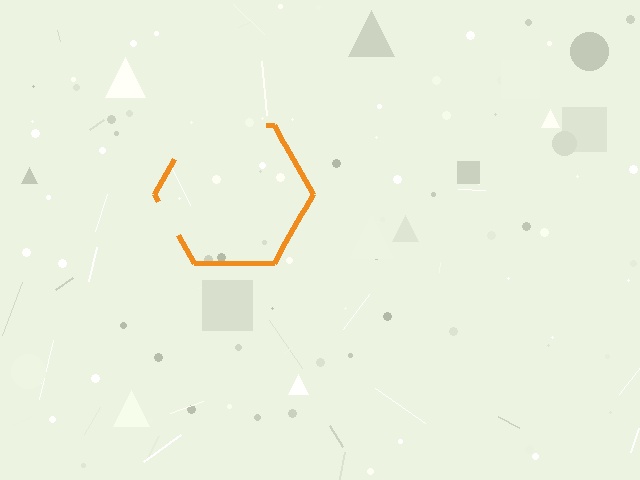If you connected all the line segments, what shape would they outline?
They would outline a hexagon.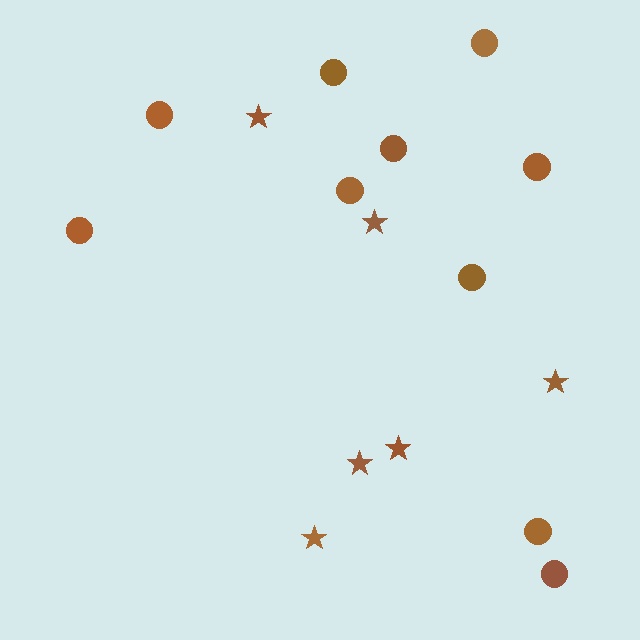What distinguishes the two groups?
There are 2 groups: one group of circles (10) and one group of stars (6).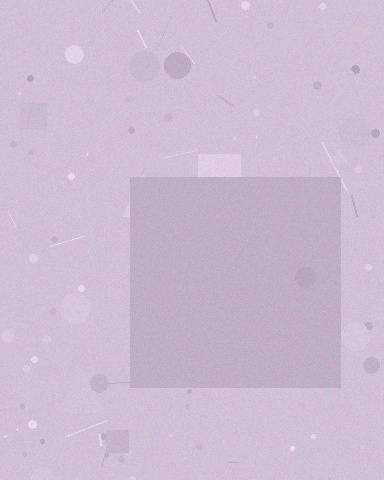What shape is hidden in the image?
A square is hidden in the image.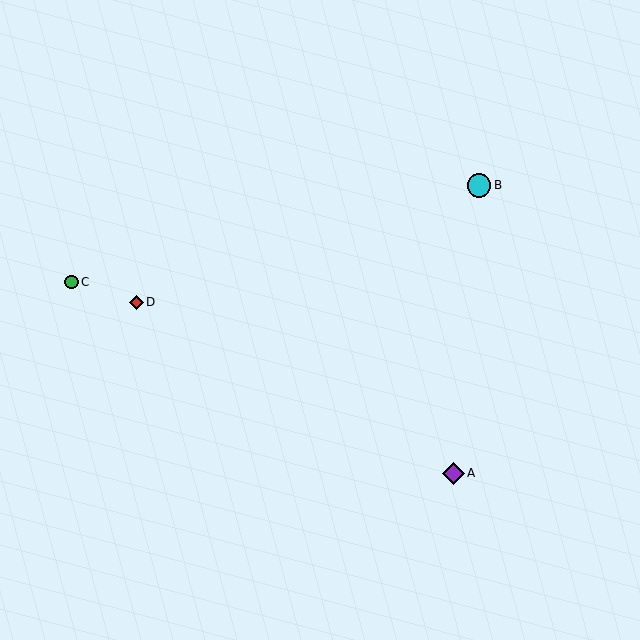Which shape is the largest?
The cyan circle (labeled B) is the largest.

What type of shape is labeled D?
Shape D is a red diamond.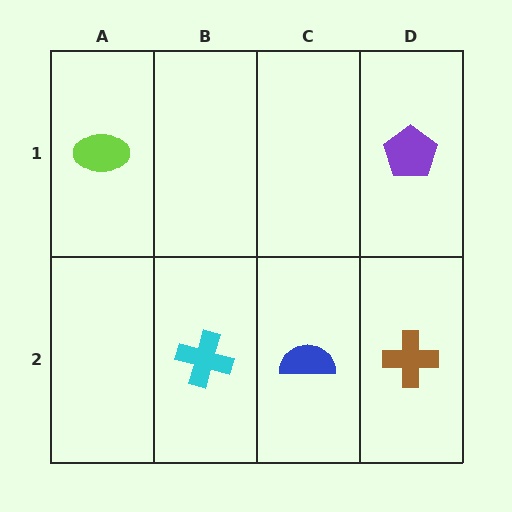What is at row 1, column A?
A lime ellipse.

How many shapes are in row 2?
3 shapes.